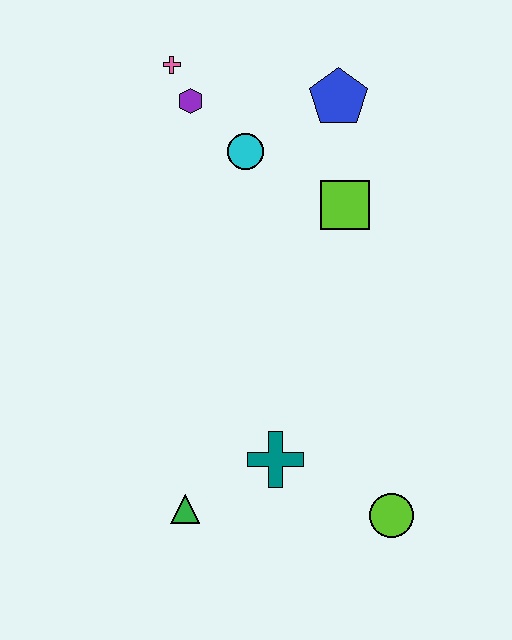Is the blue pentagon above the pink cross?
No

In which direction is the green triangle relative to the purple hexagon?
The green triangle is below the purple hexagon.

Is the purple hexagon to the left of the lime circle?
Yes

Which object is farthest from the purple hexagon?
The lime circle is farthest from the purple hexagon.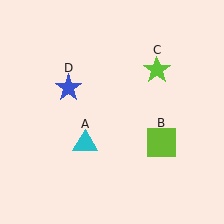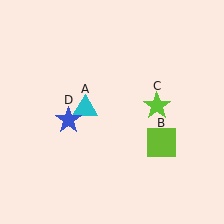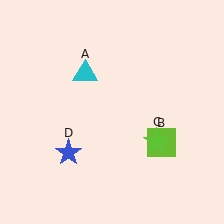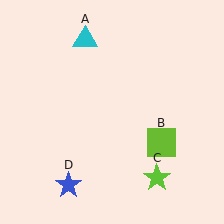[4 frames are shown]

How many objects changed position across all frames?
3 objects changed position: cyan triangle (object A), lime star (object C), blue star (object D).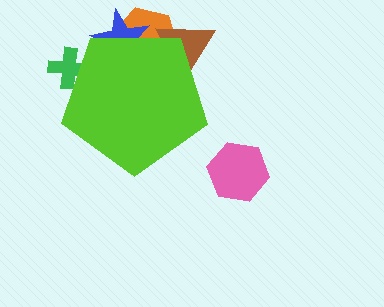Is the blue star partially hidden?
Yes, the blue star is partially hidden behind the lime pentagon.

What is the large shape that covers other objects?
A lime pentagon.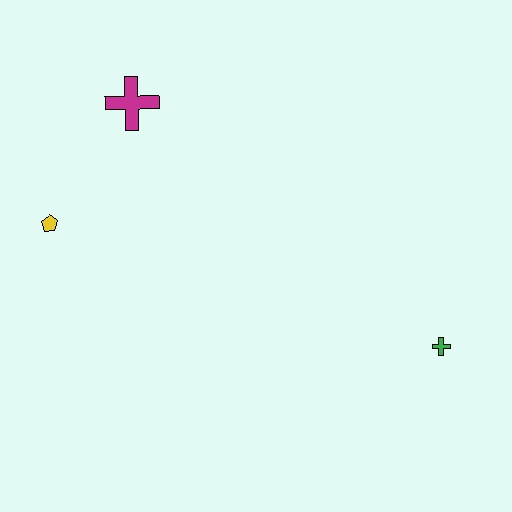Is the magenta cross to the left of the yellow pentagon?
No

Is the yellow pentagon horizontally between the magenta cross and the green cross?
No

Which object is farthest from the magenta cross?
The green cross is farthest from the magenta cross.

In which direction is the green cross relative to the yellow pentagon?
The green cross is to the right of the yellow pentagon.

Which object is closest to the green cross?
The magenta cross is closest to the green cross.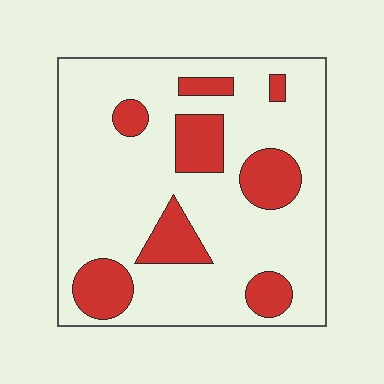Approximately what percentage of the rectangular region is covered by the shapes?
Approximately 20%.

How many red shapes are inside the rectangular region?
8.